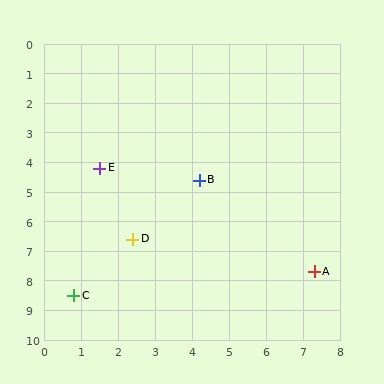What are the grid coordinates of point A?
Point A is at approximately (7.3, 7.7).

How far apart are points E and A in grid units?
Points E and A are about 6.8 grid units apart.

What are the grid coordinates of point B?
Point B is at approximately (4.2, 4.6).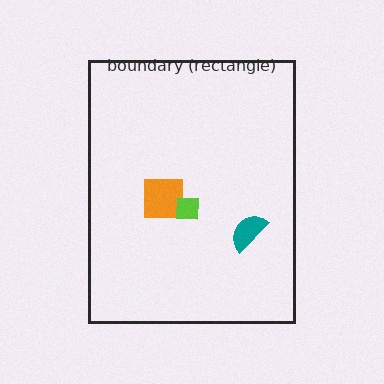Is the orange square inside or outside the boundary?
Inside.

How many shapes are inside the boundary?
3 inside, 0 outside.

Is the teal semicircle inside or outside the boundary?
Inside.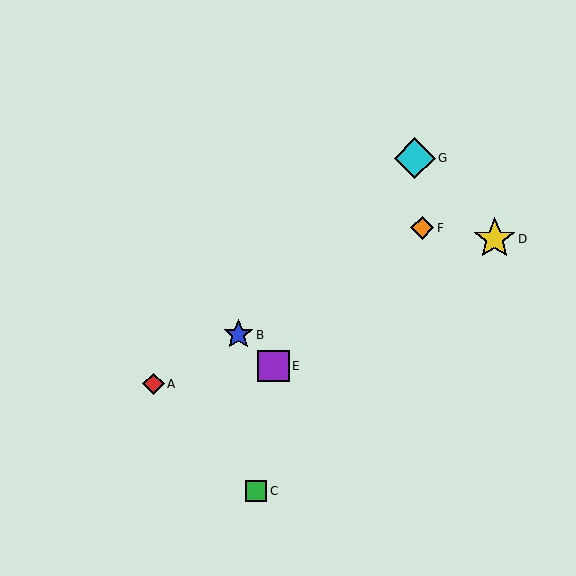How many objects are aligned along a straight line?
3 objects (A, B, F) are aligned along a straight line.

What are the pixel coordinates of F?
Object F is at (422, 228).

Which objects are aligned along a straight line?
Objects A, B, F are aligned along a straight line.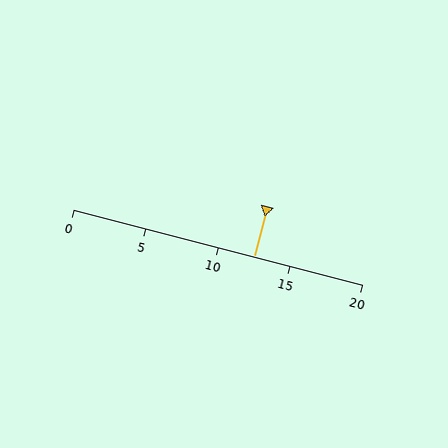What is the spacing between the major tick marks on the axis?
The major ticks are spaced 5 apart.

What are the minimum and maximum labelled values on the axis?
The axis runs from 0 to 20.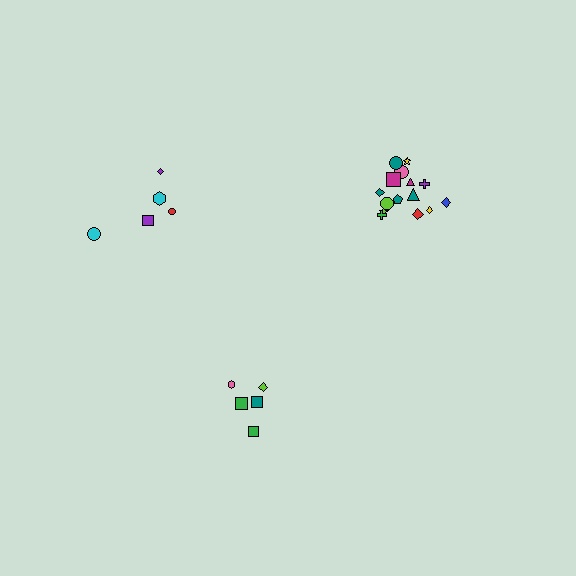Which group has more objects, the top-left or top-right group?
The top-right group.